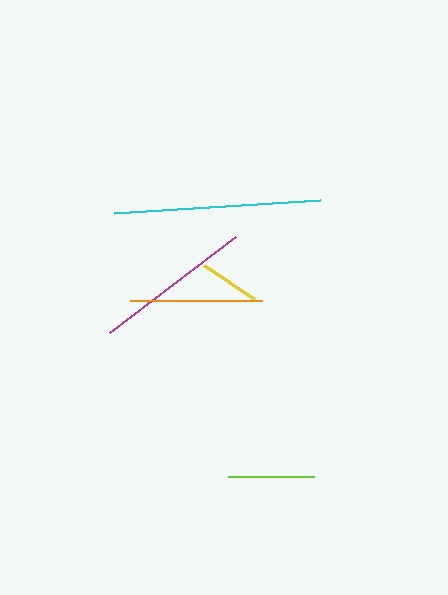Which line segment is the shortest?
The yellow line is the shortest at approximately 61 pixels.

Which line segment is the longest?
The cyan line is the longest at approximately 207 pixels.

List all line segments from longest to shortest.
From longest to shortest: cyan, magenta, orange, lime, yellow.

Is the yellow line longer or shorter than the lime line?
The lime line is longer than the yellow line.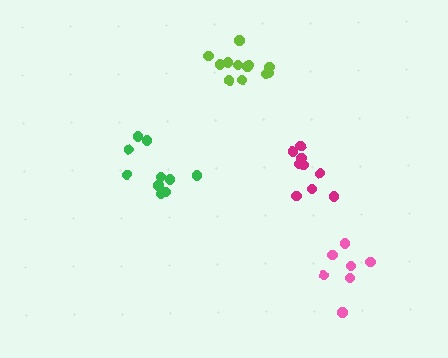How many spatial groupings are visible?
There are 4 spatial groupings.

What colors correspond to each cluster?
The clusters are colored: green, lime, magenta, pink.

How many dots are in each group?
Group 1: 10 dots, Group 2: 12 dots, Group 3: 9 dots, Group 4: 7 dots (38 total).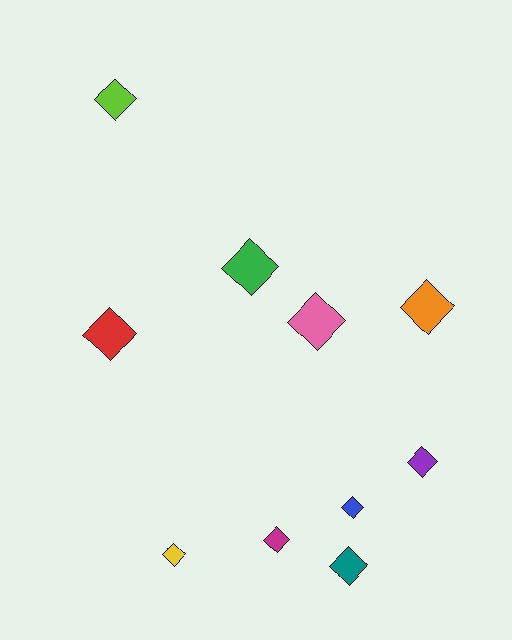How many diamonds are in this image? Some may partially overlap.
There are 10 diamonds.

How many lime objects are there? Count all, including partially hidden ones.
There is 1 lime object.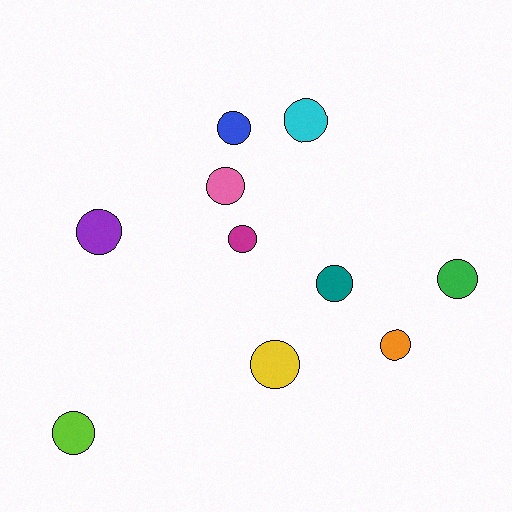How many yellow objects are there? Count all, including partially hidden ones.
There is 1 yellow object.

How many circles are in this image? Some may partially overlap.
There are 10 circles.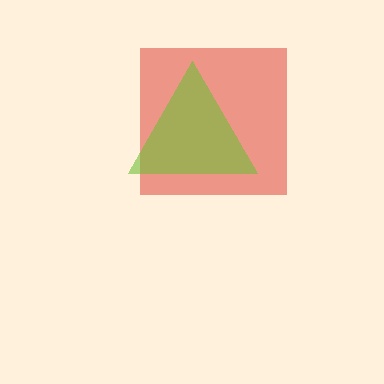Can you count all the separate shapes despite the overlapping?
Yes, there are 2 separate shapes.